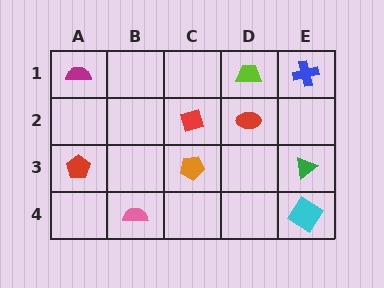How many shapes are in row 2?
2 shapes.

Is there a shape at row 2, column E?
No, that cell is empty.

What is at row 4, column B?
A pink semicircle.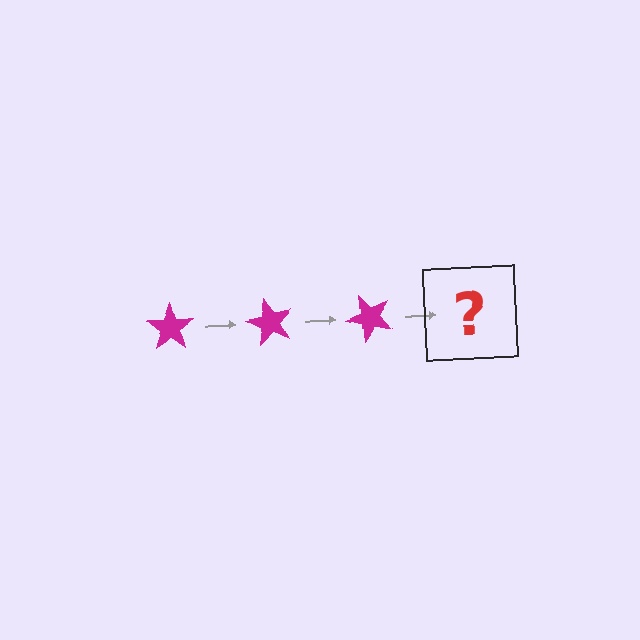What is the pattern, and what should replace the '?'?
The pattern is that the star rotates 60 degrees each step. The '?' should be a magenta star rotated 180 degrees.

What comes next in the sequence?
The next element should be a magenta star rotated 180 degrees.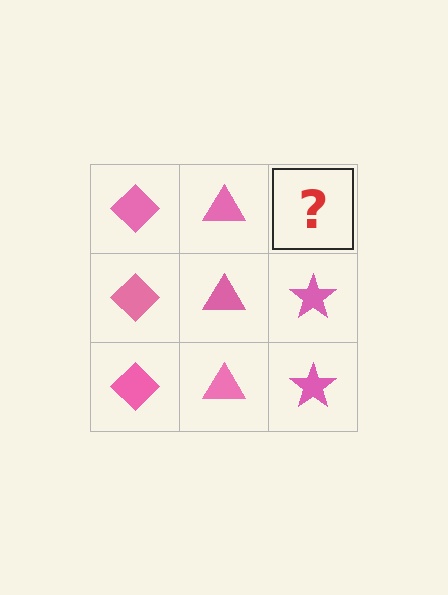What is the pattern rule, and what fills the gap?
The rule is that each column has a consistent shape. The gap should be filled with a pink star.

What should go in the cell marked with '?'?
The missing cell should contain a pink star.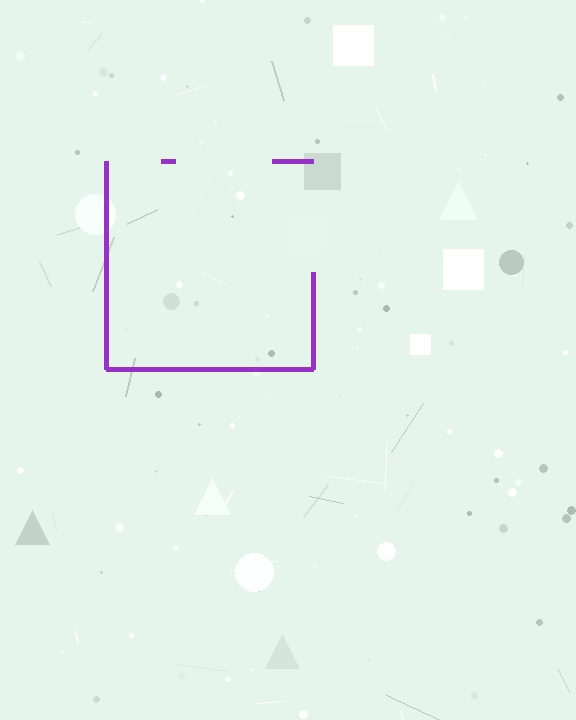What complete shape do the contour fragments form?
The contour fragments form a square.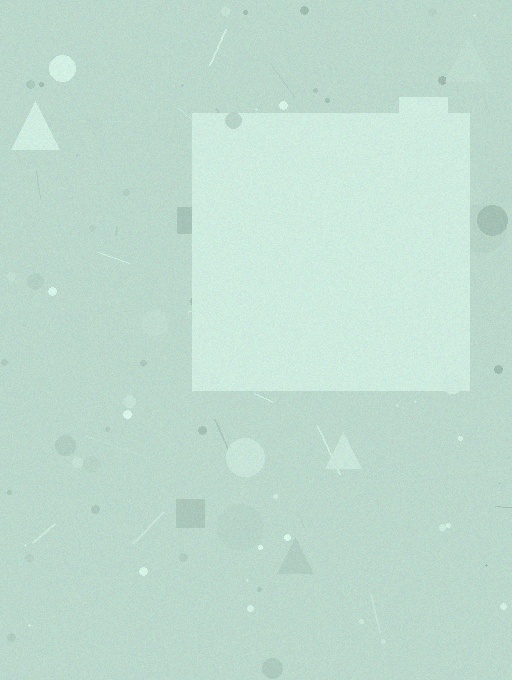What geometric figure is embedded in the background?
A square is embedded in the background.